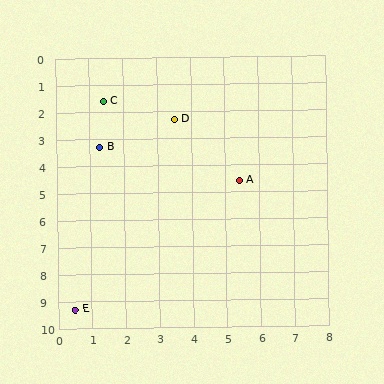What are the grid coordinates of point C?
Point C is at approximately (1.4, 1.6).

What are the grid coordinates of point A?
Point A is at approximately (5.4, 4.6).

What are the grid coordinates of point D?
Point D is at approximately (3.5, 2.3).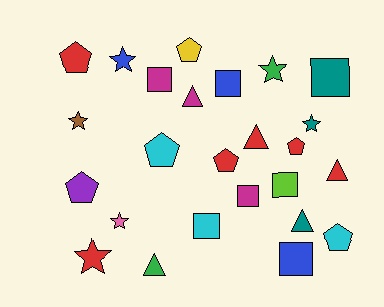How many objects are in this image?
There are 25 objects.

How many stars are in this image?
There are 6 stars.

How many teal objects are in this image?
There are 3 teal objects.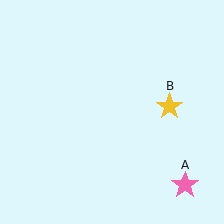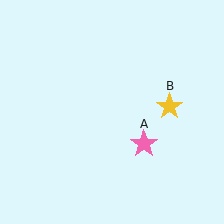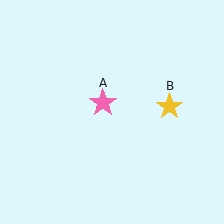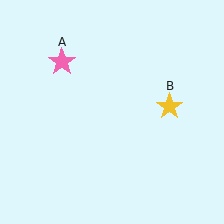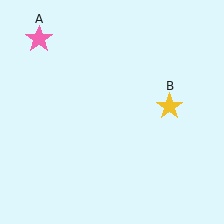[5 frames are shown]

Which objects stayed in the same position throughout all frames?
Yellow star (object B) remained stationary.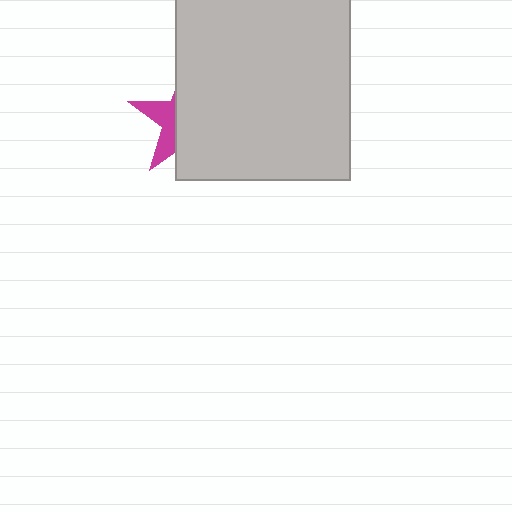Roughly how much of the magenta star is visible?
A small part of it is visible (roughly 32%).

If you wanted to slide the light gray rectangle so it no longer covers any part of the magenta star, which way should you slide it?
Slide it right — that is the most direct way to separate the two shapes.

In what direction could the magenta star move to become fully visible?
The magenta star could move left. That would shift it out from behind the light gray rectangle entirely.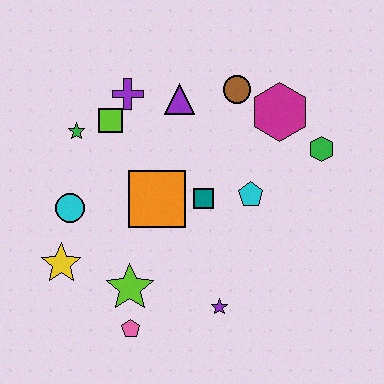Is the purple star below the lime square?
Yes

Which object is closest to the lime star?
The pink pentagon is closest to the lime star.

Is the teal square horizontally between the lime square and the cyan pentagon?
Yes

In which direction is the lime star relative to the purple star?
The lime star is to the left of the purple star.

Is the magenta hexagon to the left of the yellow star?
No